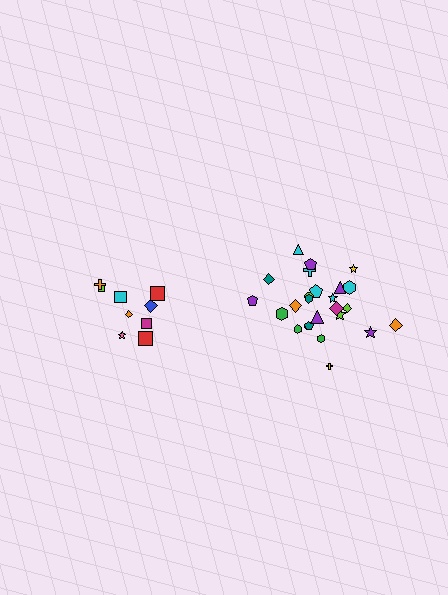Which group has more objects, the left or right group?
The right group.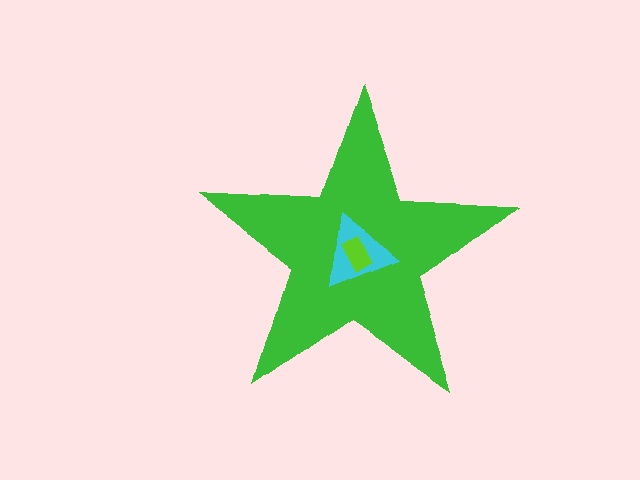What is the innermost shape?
The lime rectangle.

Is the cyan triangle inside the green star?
Yes.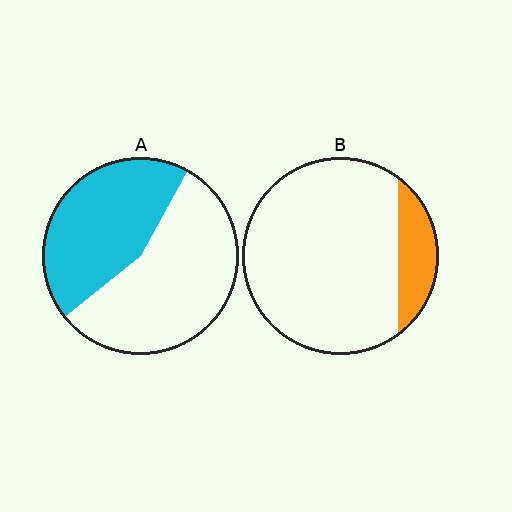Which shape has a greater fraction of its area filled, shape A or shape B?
Shape A.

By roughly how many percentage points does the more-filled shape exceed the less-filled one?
By roughly 30 percentage points (A over B).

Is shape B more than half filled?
No.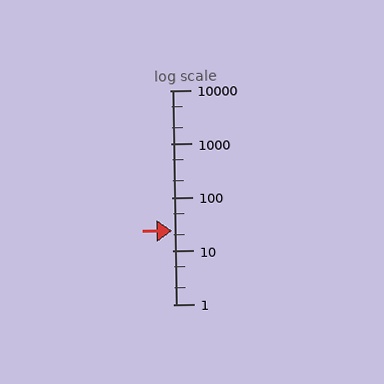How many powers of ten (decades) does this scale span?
The scale spans 4 decades, from 1 to 10000.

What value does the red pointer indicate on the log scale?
The pointer indicates approximately 24.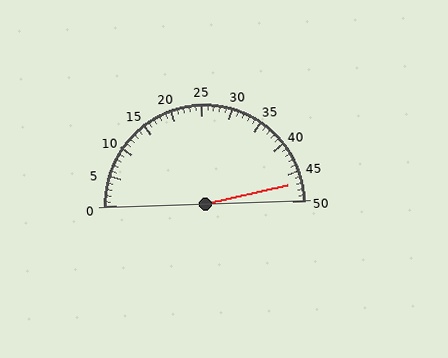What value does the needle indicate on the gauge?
The needle indicates approximately 47.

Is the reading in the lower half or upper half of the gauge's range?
The reading is in the upper half of the range (0 to 50).